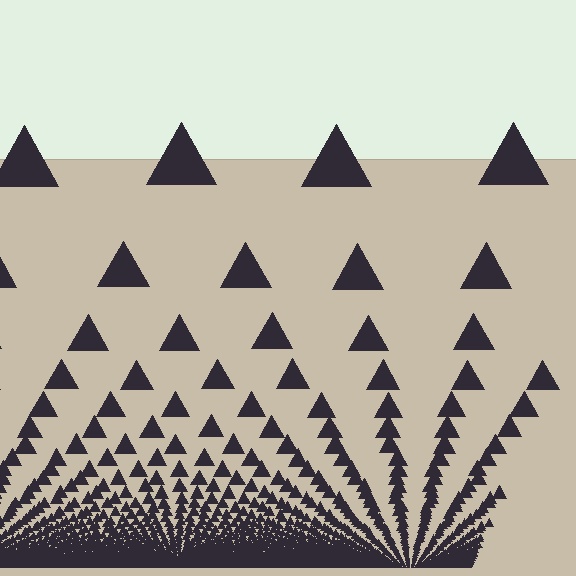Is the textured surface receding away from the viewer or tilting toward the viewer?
The surface appears to tilt toward the viewer. Texture elements get larger and sparser toward the top.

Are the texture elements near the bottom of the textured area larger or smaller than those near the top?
Smaller. The gradient is inverted — elements near the bottom are smaller and denser.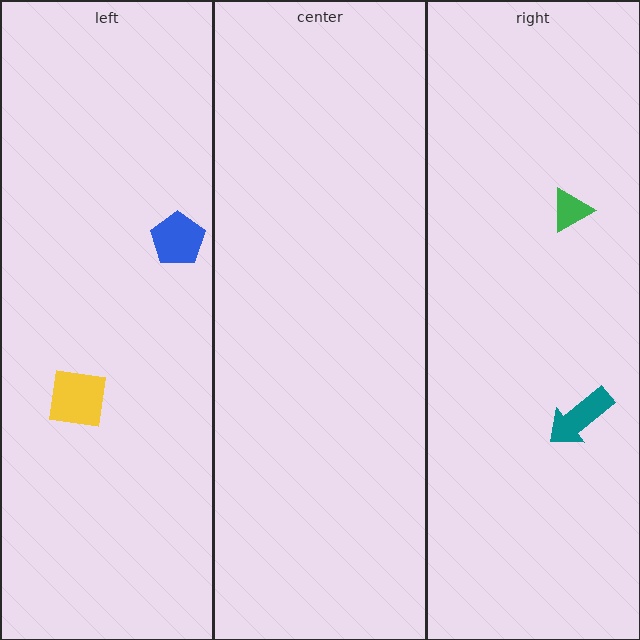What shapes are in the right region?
The teal arrow, the green triangle.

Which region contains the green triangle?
The right region.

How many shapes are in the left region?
2.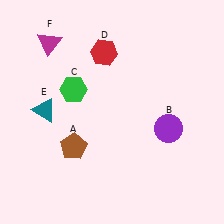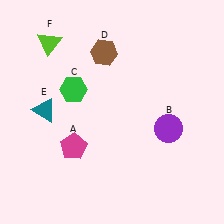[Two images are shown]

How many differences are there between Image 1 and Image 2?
There are 3 differences between the two images.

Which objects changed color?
A changed from brown to magenta. D changed from red to brown. F changed from magenta to lime.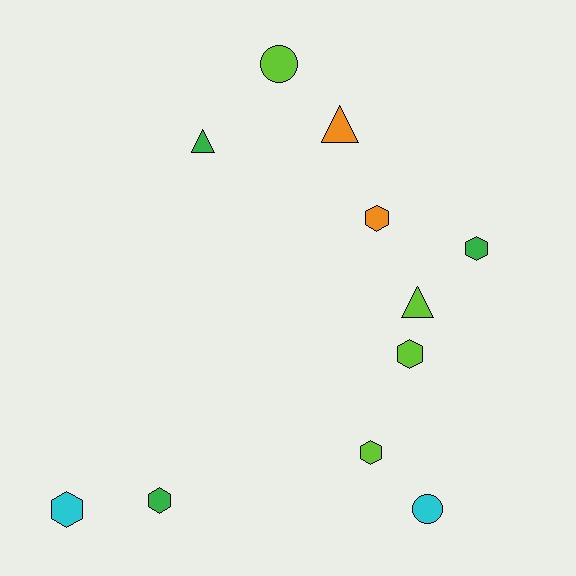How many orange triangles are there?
There is 1 orange triangle.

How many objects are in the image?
There are 11 objects.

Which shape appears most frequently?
Hexagon, with 6 objects.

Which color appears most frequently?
Lime, with 4 objects.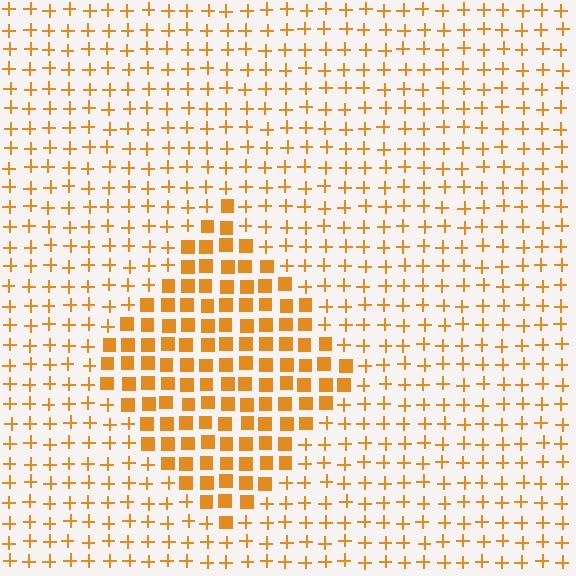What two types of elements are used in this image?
The image uses squares inside the diamond region and plus signs outside it.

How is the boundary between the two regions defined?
The boundary is defined by a change in element shape: squares inside vs. plus signs outside. All elements share the same color and spacing.